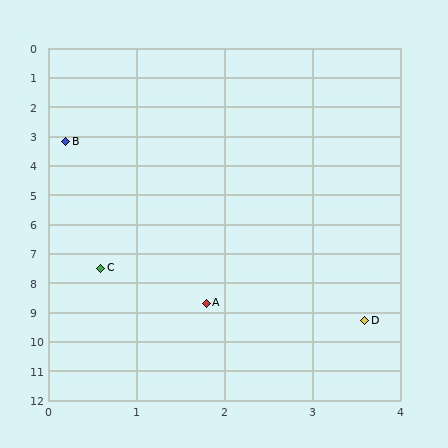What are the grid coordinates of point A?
Point A is at approximately (1.8, 8.7).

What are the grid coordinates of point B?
Point B is at approximately (0.2, 3.2).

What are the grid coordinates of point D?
Point D is at approximately (3.6, 9.3).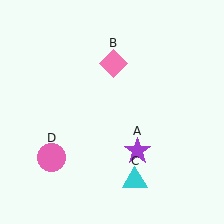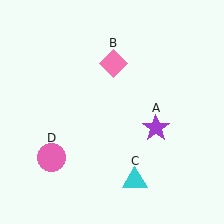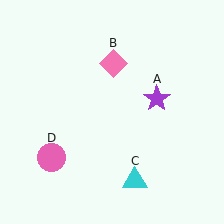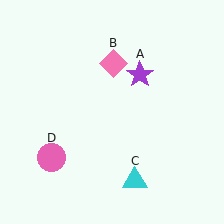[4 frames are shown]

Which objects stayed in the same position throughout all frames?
Pink diamond (object B) and cyan triangle (object C) and pink circle (object D) remained stationary.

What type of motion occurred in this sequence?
The purple star (object A) rotated counterclockwise around the center of the scene.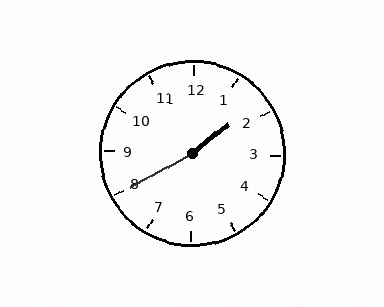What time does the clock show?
1:40.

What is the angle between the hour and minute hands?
Approximately 170 degrees.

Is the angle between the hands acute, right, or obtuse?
It is obtuse.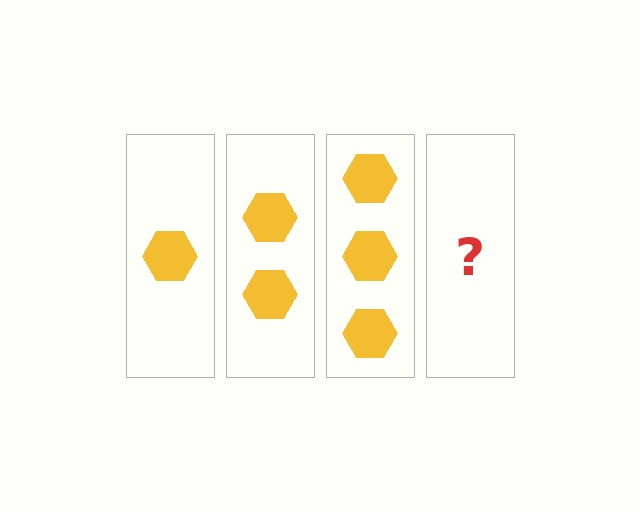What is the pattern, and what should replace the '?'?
The pattern is that each step adds one more hexagon. The '?' should be 4 hexagons.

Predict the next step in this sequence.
The next step is 4 hexagons.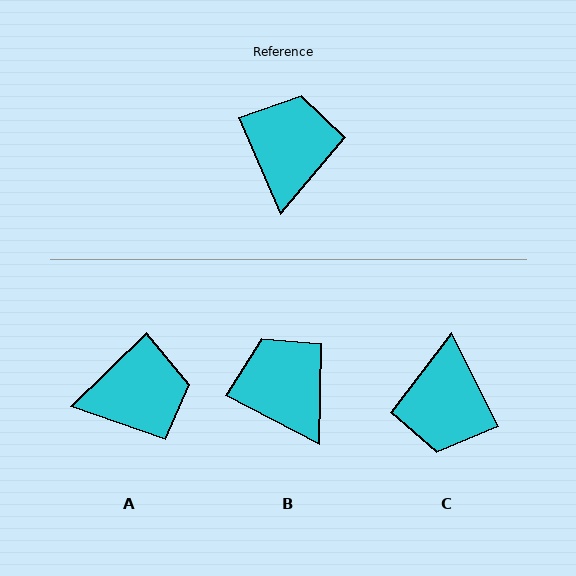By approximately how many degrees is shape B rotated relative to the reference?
Approximately 39 degrees counter-clockwise.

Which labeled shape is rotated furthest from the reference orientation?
C, about 177 degrees away.